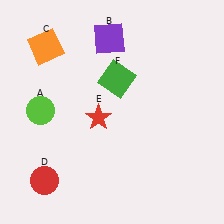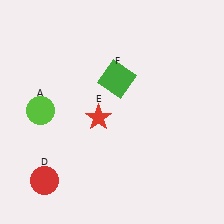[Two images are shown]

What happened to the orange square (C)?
The orange square (C) was removed in Image 2. It was in the top-left area of Image 1.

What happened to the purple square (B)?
The purple square (B) was removed in Image 2. It was in the top-left area of Image 1.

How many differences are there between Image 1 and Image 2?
There are 2 differences between the two images.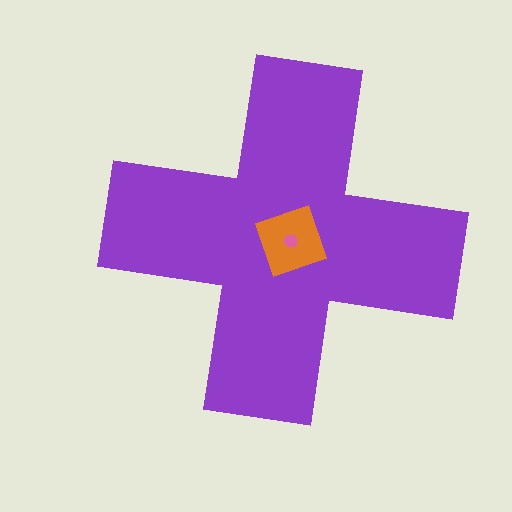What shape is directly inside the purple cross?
The orange square.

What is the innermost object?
The pink hexagon.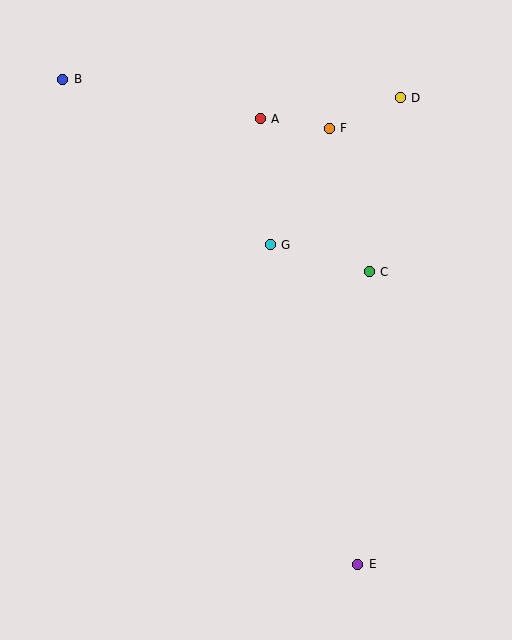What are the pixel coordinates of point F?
Point F is at (329, 128).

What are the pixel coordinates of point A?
Point A is at (260, 119).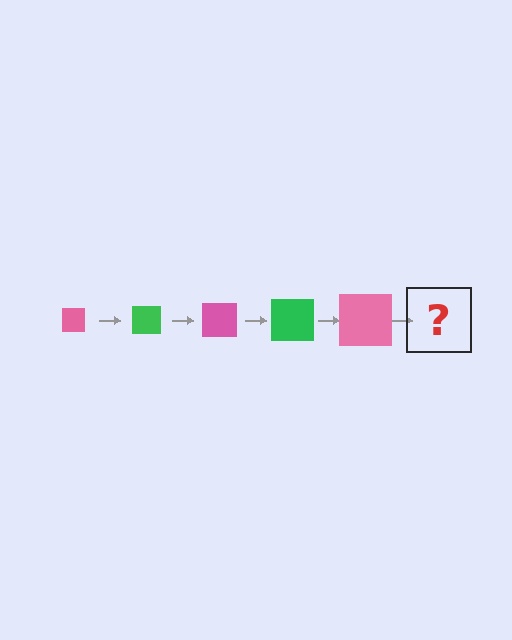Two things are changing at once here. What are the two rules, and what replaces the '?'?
The two rules are that the square grows larger each step and the color cycles through pink and green. The '?' should be a green square, larger than the previous one.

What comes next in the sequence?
The next element should be a green square, larger than the previous one.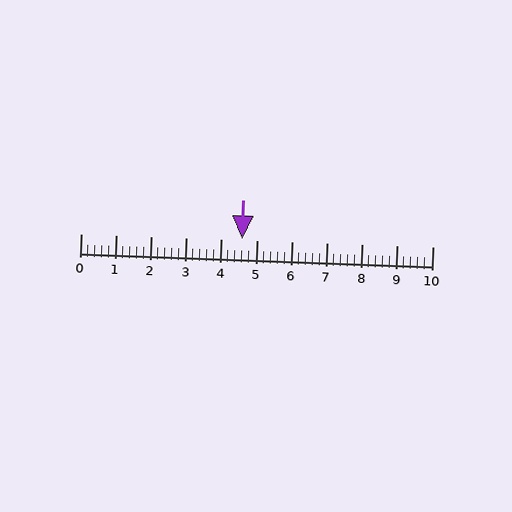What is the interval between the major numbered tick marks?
The major tick marks are spaced 1 units apart.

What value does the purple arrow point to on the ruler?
The purple arrow points to approximately 4.6.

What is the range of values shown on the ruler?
The ruler shows values from 0 to 10.